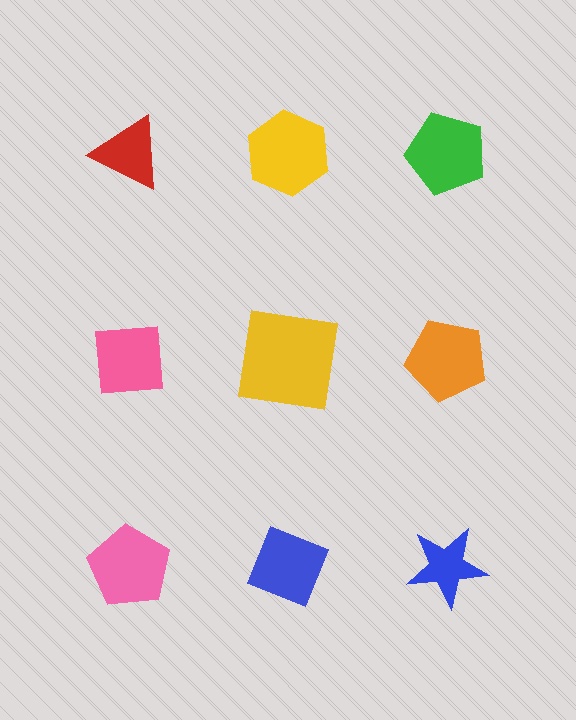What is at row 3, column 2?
A blue diamond.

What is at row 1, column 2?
A yellow hexagon.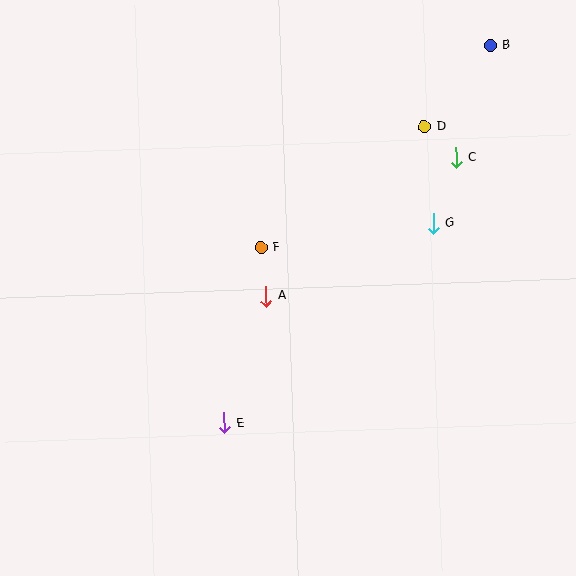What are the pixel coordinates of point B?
Point B is at (490, 45).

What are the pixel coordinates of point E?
Point E is at (224, 423).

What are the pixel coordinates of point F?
Point F is at (261, 247).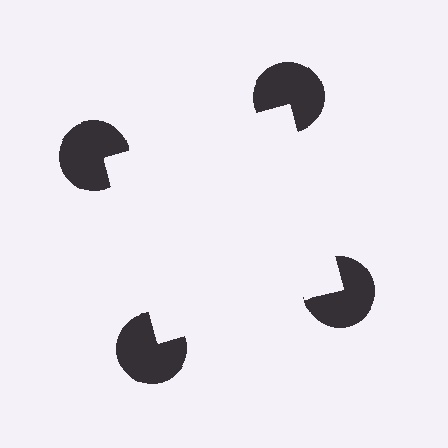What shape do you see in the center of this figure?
An illusory square — its edges are inferred from the aligned wedge cuts in the pac-man discs, not physically drawn.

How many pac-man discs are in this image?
There are 4 — one at each vertex of the illusory square.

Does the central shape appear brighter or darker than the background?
It typically appears slightly brighter than the background, even though no actual brightness change is drawn.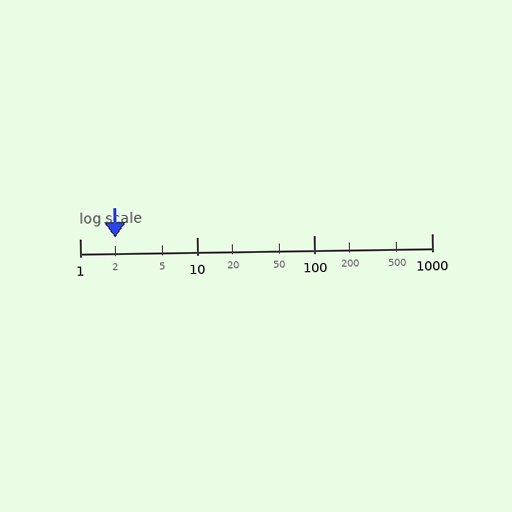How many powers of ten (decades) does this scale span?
The scale spans 3 decades, from 1 to 1000.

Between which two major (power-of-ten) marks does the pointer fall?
The pointer is between 1 and 10.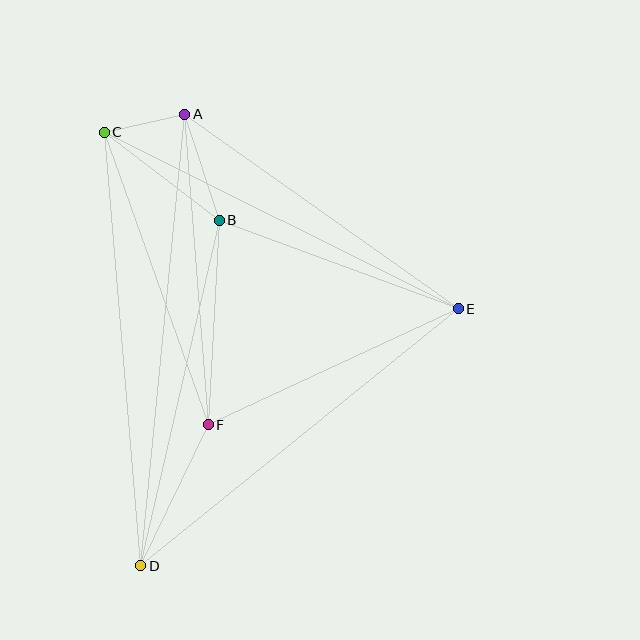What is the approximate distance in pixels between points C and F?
The distance between C and F is approximately 311 pixels.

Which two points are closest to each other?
Points A and C are closest to each other.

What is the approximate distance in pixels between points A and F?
The distance between A and F is approximately 312 pixels.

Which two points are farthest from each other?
Points A and D are farthest from each other.